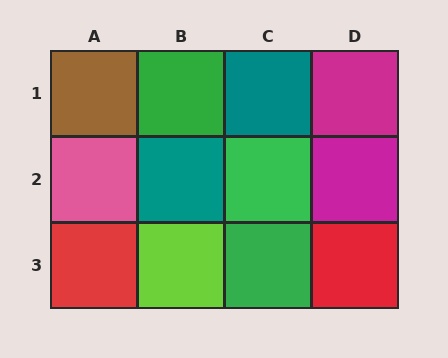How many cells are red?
2 cells are red.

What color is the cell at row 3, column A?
Red.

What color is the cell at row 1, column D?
Magenta.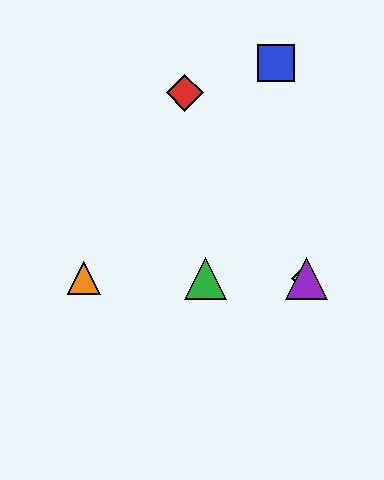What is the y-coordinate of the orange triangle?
The orange triangle is at y≈278.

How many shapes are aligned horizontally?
4 shapes (the green triangle, the yellow diamond, the purple triangle, the orange triangle) are aligned horizontally.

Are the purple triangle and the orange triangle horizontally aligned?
Yes, both are at y≈278.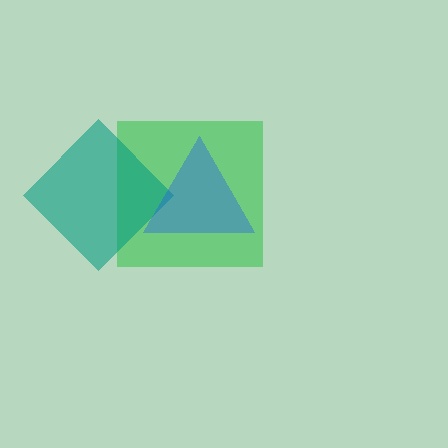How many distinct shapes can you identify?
There are 3 distinct shapes: a green square, a teal diamond, a blue triangle.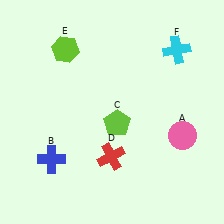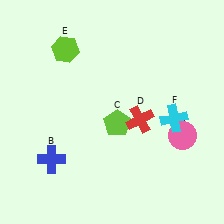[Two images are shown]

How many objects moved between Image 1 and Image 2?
2 objects moved between the two images.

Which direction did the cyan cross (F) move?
The cyan cross (F) moved down.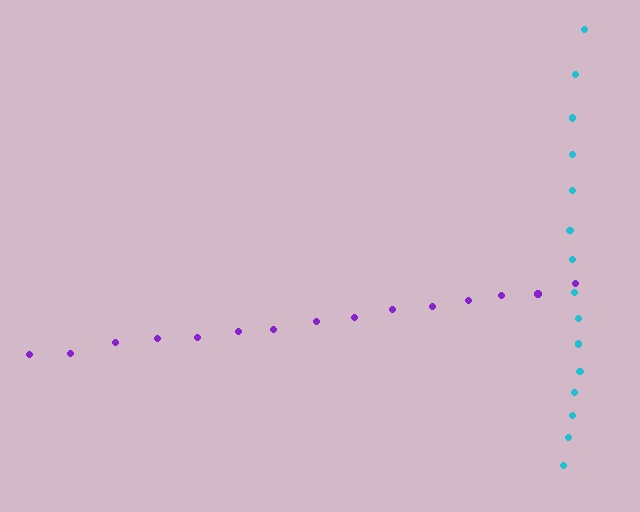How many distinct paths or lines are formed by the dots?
There are 2 distinct paths.